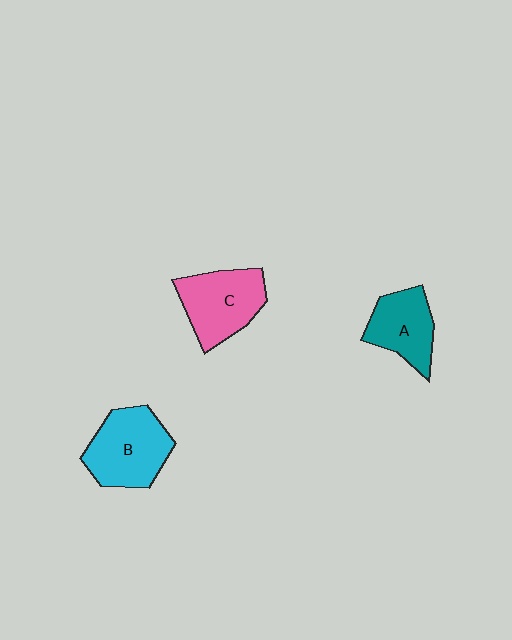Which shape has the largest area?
Shape B (cyan).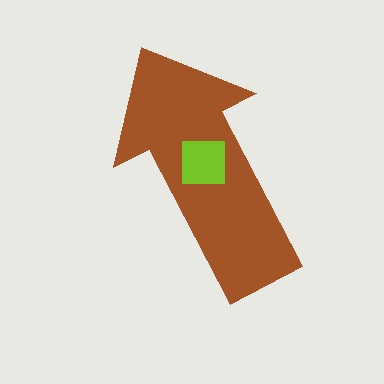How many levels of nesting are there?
2.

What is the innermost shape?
The lime square.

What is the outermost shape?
The brown arrow.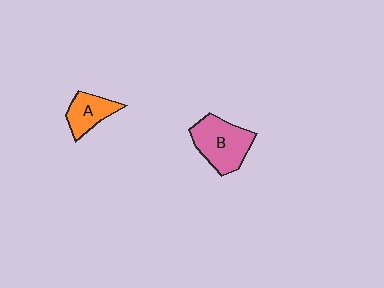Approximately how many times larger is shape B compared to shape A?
Approximately 1.6 times.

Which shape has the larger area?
Shape B (pink).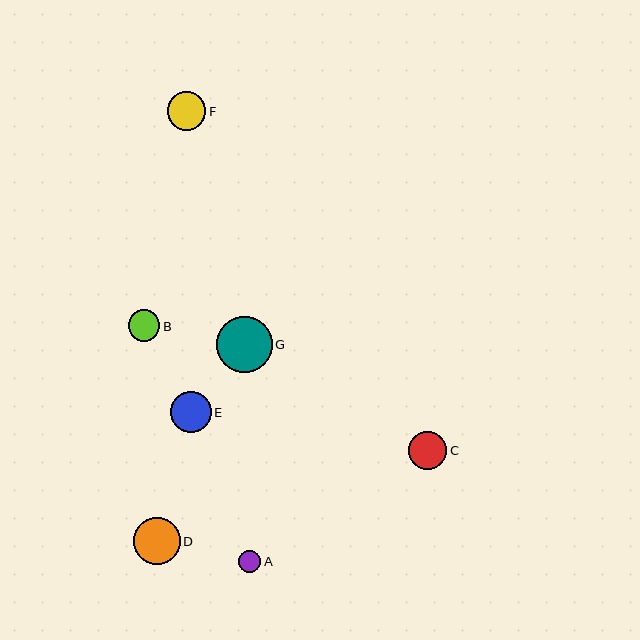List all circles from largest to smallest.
From largest to smallest: G, D, E, F, C, B, A.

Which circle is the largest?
Circle G is the largest with a size of approximately 56 pixels.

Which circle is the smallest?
Circle A is the smallest with a size of approximately 22 pixels.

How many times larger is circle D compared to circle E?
Circle D is approximately 1.1 times the size of circle E.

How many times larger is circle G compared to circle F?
Circle G is approximately 1.5 times the size of circle F.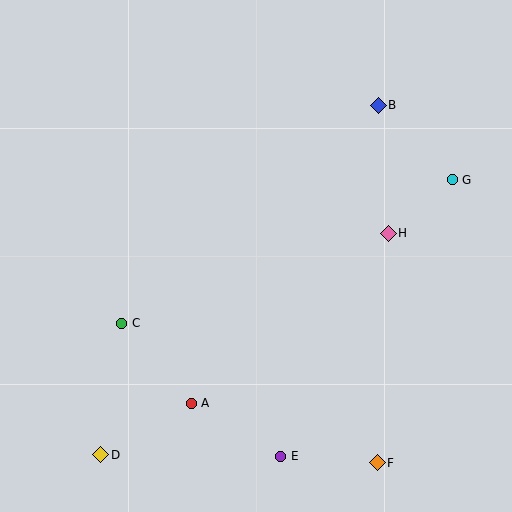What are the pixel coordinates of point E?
Point E is at (281, 456).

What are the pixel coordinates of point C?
Point C is at (122, 323).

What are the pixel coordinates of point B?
Point B is at (378, 105).